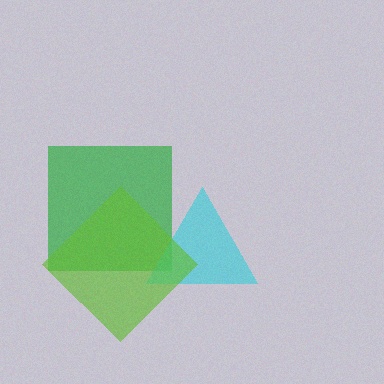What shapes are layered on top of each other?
The layered shapes are: a green square, a cyan triangle, a lime diamond.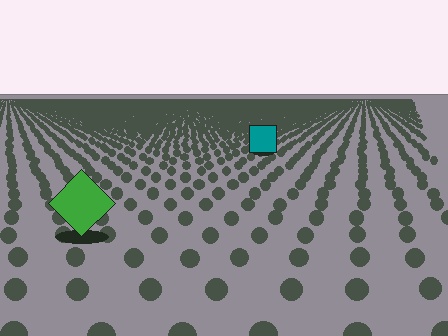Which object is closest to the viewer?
The green diamond is closest. The texture marks near it are larger and more spread out.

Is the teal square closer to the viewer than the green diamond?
No. The green diamond is closer — you can tell from the texture gradient: the ground texture is coarser near it.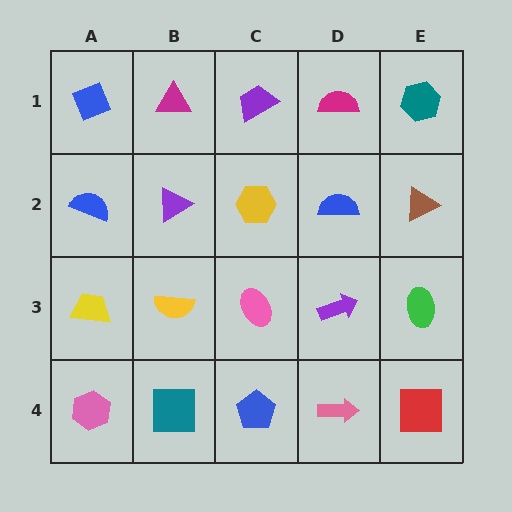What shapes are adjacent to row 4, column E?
A green ellipse (row 3, column E), a pink arrow (row 4, column D).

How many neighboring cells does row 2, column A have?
3.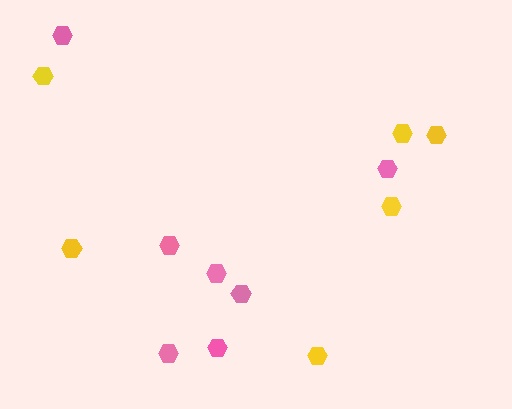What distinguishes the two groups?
There are 2 groups: one group of yellow hexagons (6) and one group of pink hexagons (7).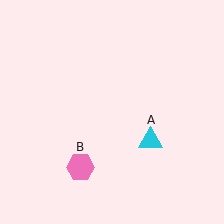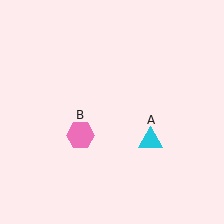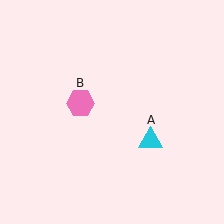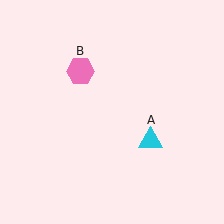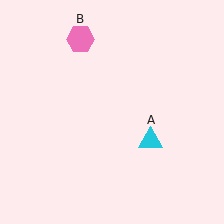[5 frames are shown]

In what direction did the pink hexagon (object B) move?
The pink hexagon (object B) moved up.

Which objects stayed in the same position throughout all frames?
Cyan triangle (object A) remained stationary.